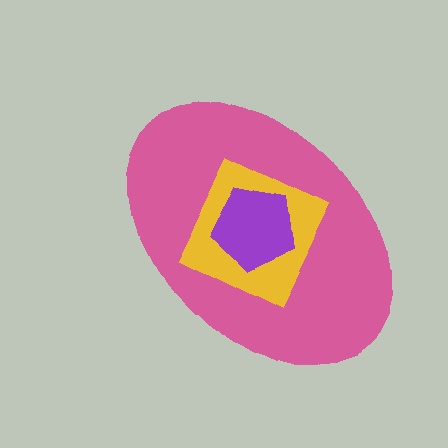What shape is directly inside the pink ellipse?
The yellow diamond.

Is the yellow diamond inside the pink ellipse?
Yes.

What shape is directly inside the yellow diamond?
The purple pentagon.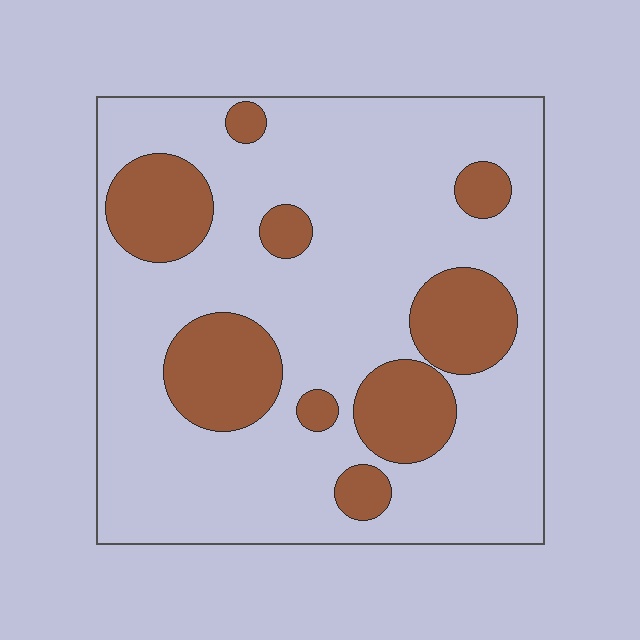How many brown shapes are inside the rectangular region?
9.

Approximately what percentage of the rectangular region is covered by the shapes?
Approximately 25%.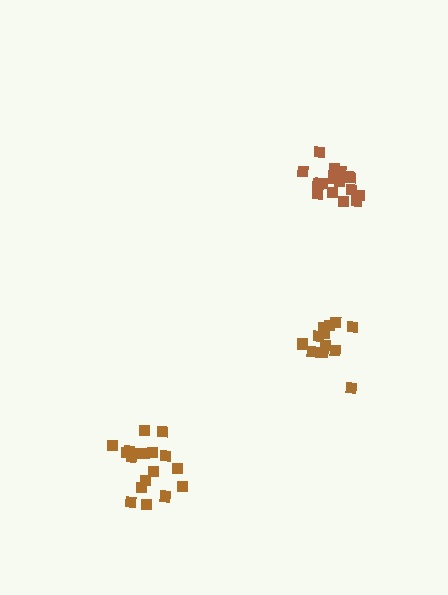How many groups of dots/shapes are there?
There are 3 groups.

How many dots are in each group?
Group 1: 18 dots, Group 2: 18 dots, Group 3: 12 dots (48 total).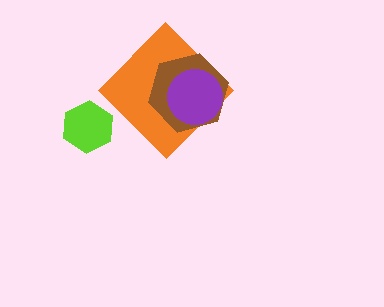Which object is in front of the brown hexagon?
The purple circle is in front of the brown hexagon.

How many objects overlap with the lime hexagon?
0 objects overlap with the lime hexagon.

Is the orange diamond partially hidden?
Yes, it is partially covered by another shape.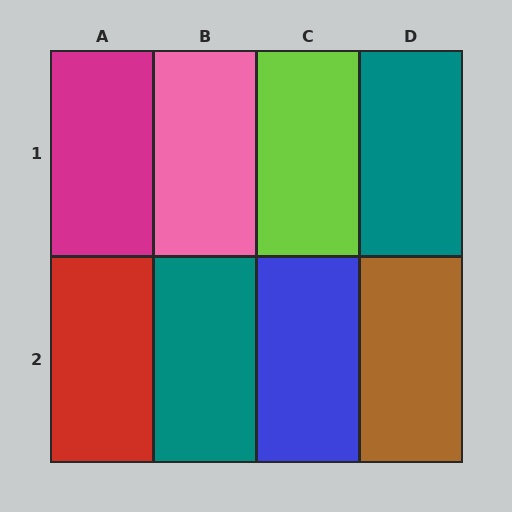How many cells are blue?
1 cell is blue.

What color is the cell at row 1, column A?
Magenta.